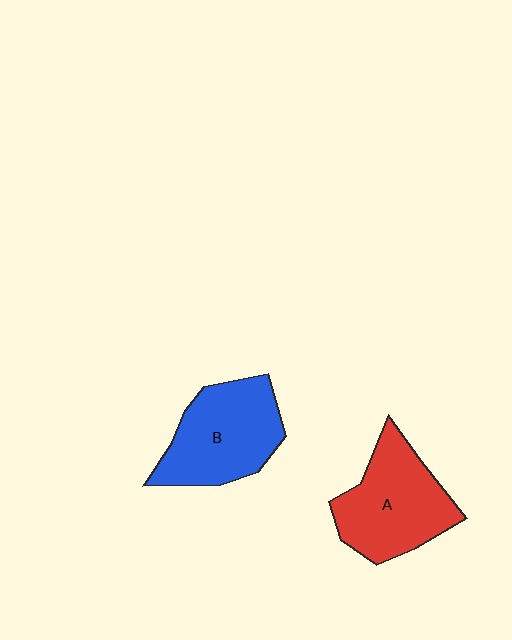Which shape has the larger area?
Shape A (red).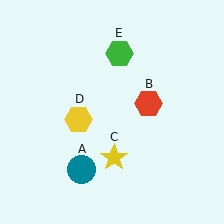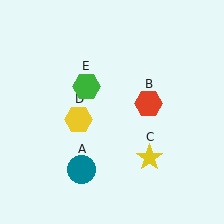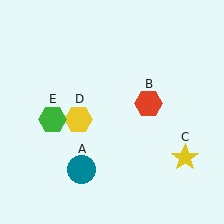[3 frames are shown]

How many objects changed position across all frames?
2 objects changed position: yellow star (object C), green hexagon (object E).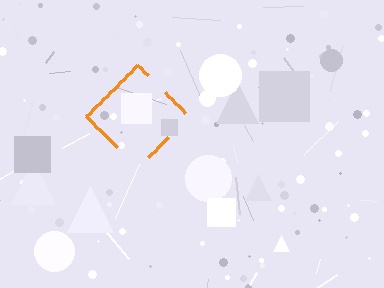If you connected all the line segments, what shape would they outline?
They would outline a diamond.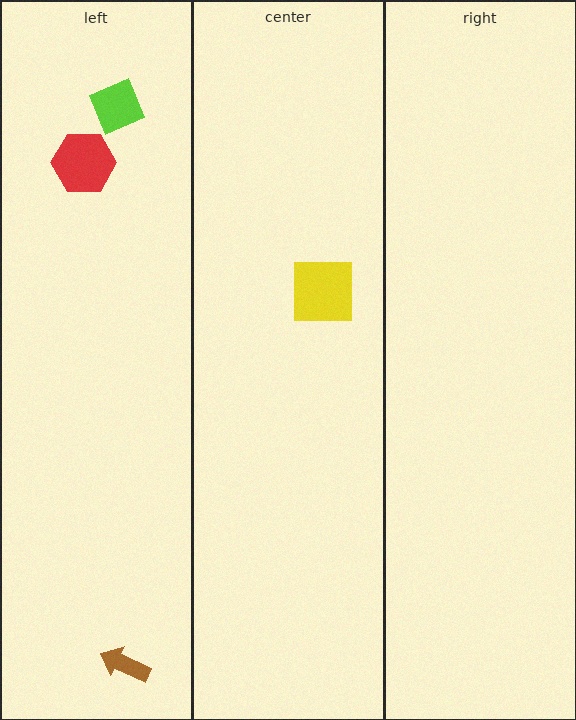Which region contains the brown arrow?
The left region.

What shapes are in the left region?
The brown arrow, the lime diamond, the red hexagon.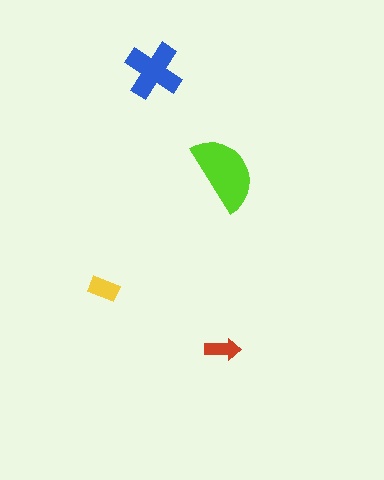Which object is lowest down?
The red arrow is bottommost.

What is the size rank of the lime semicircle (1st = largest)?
1st.